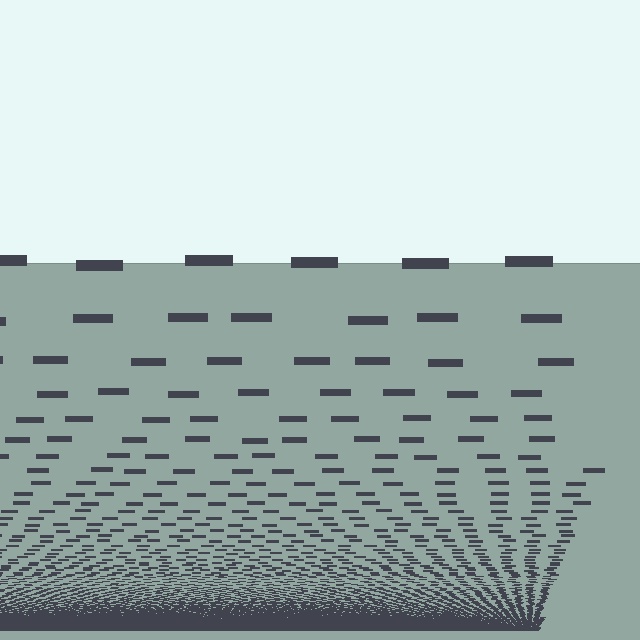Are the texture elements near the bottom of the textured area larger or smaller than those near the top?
Smaller. The gradient is inverted — elements near the bottom are smaller and denser.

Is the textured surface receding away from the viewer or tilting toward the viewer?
The surface appears to tilt toward the viewer. Texture elements get larger and sparser toward the top.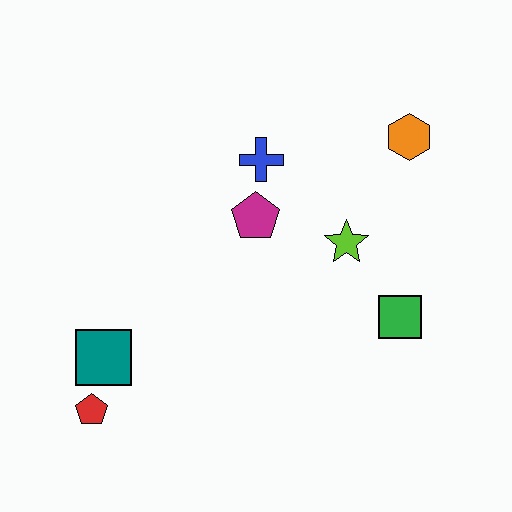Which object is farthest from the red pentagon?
The orange hexagon is farthest from the red pentagon.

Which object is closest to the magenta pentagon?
The blue cross is closest to the magenta pentagon.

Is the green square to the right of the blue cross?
Yes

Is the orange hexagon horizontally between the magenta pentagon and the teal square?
No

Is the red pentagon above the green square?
No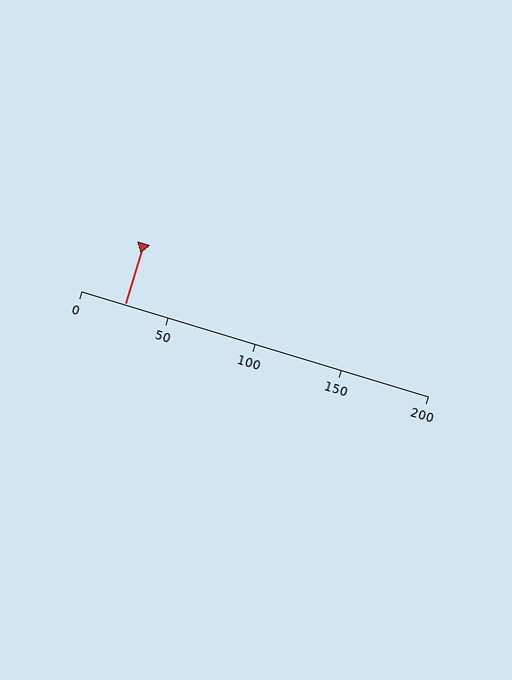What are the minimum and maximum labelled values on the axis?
The axis runs from 0 to 200.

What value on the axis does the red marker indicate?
The marker indicates approximately 25.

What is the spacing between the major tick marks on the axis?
The major ticks are spaced 50 apart.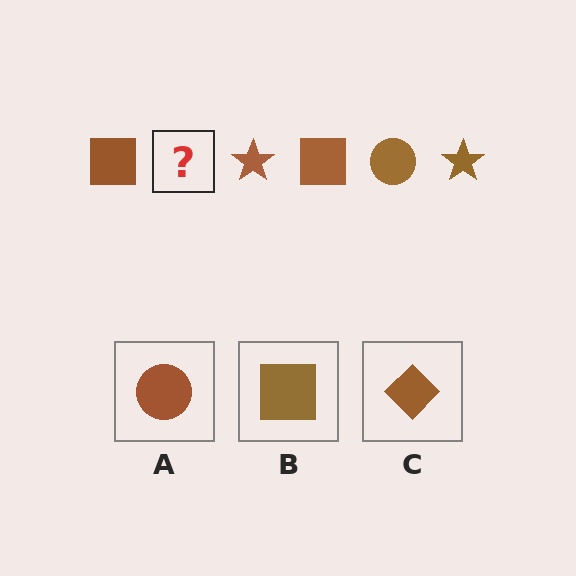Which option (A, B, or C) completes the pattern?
A.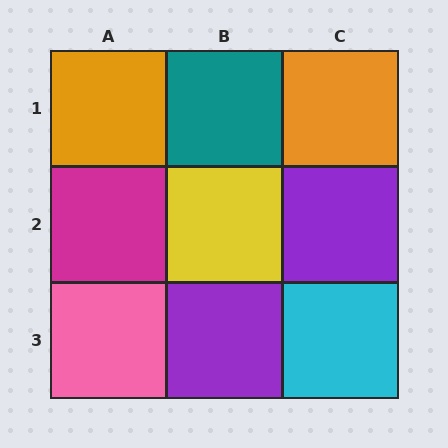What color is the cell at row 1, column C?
Orange.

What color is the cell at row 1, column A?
Orange.